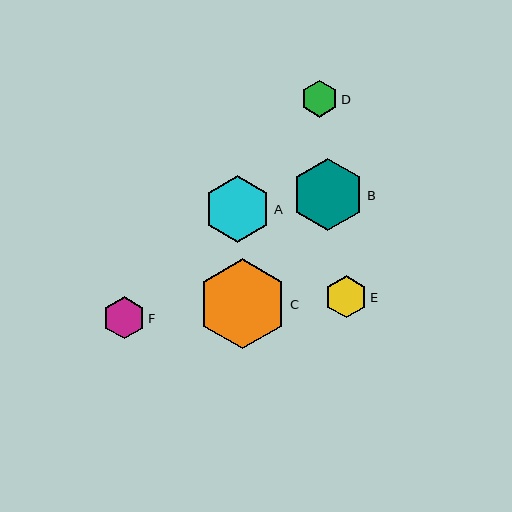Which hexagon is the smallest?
Hexagon D is the smallest with a size of approximately 37 pixels.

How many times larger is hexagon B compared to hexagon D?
Hexagon B is approximately 2.0 times the size of hexagon D.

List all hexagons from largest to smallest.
From largest to smallest: C, B, A, E, F, D.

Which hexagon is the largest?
Hexagon C is the largest with a size of approximately 90 pixels.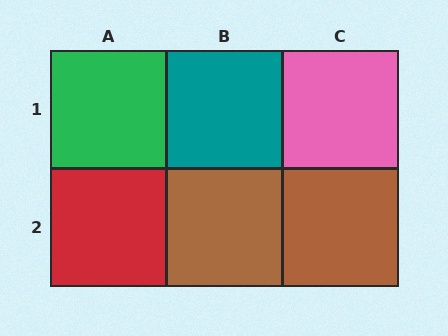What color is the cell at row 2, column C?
Brown.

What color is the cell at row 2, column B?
Brown.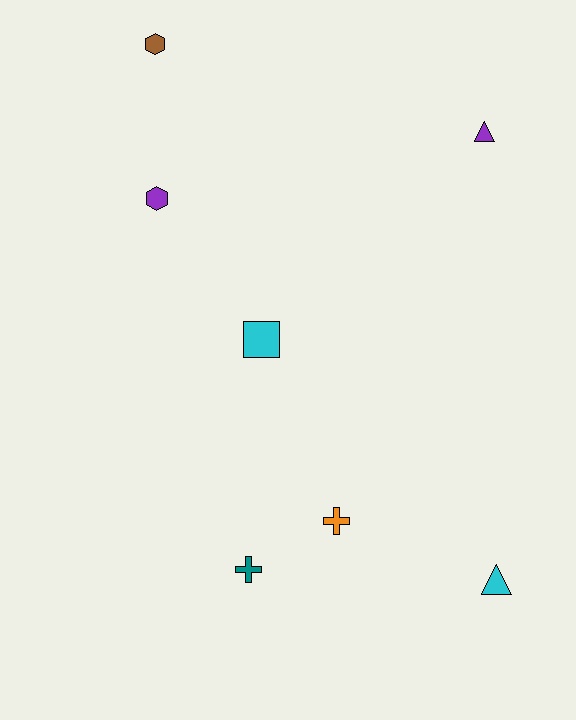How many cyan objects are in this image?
There are 2 cyan objects.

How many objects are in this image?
There are 7 objects.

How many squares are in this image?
There is 1 square.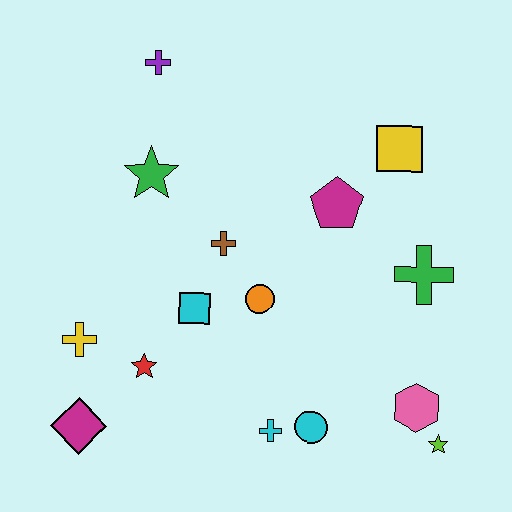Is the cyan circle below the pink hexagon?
Yes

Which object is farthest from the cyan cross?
The purple cross is farthest from the cyan cross.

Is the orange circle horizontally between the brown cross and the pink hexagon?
Yes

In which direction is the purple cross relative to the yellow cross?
The purple cross is above the yellow cross.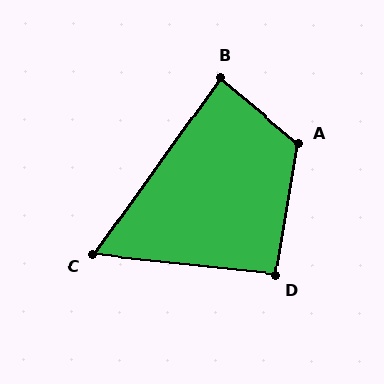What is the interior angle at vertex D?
Approximately 94 degrees (approximately right).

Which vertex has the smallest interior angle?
C, at approximately 61 degrees.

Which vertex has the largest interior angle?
A, at approximately 119 degrees.